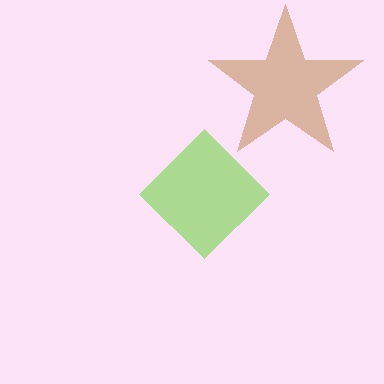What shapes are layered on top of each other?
The layered shapes are: a brown star, a lime diamond.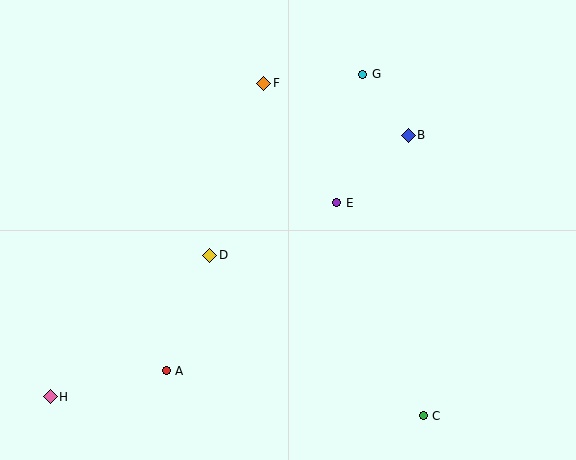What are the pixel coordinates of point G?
Point G is at (363, 74).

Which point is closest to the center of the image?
Point E at (337, 203) is closest to the center.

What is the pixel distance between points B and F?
The distance between B and F is 154 pixels.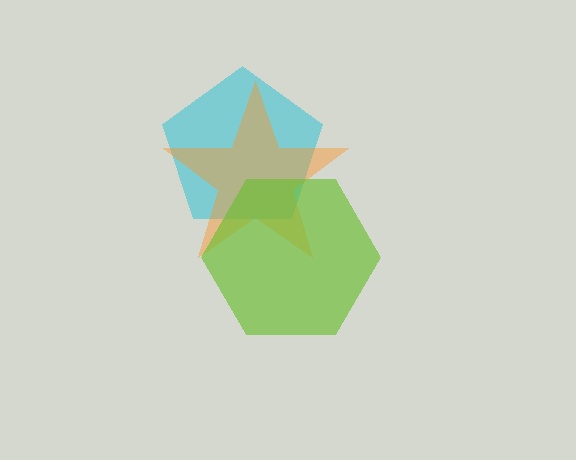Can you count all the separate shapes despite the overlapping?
Yes, there are 3 separate shapes.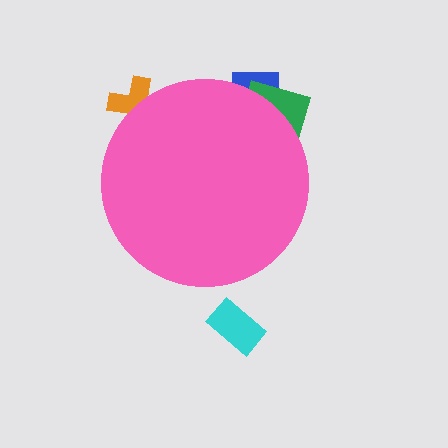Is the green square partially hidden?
Yes, the green square is partially hidden behind the pink circle.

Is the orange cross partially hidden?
Yes, the orange cross is partially hidden behind the pink circle.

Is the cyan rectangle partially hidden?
No, the cyan rectangle is fully visible.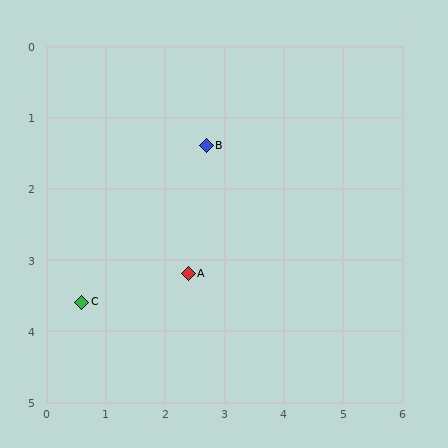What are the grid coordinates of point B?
Point B is at approximately (2.7, 1.4).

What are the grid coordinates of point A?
Point A is at approximately (2.4, 3.2).